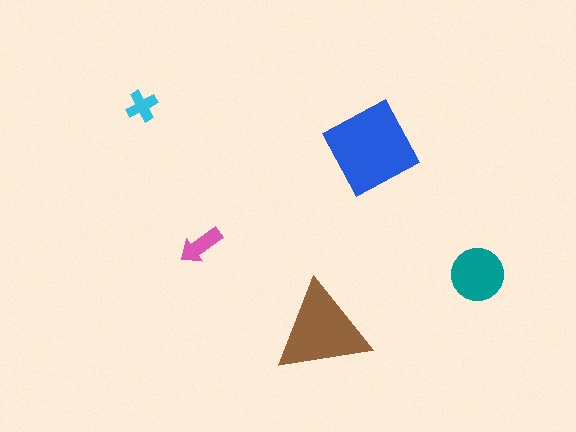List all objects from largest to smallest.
The blue diamond, the brown triangle, the teal circle, the pink arrow, the cyan cross.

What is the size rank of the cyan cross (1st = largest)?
5th.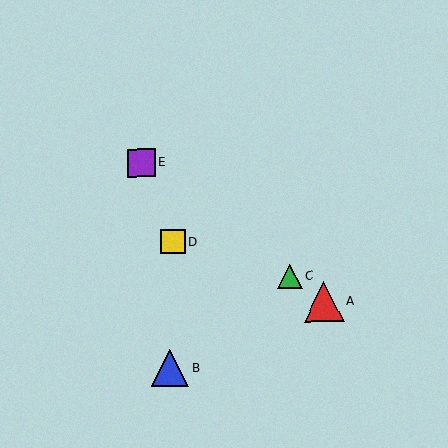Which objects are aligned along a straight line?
Objects A, C, E are aligned along a straight line.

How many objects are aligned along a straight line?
3 objects (A, C, E) are aligned along a straight line.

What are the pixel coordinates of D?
Object D is at (173, 242).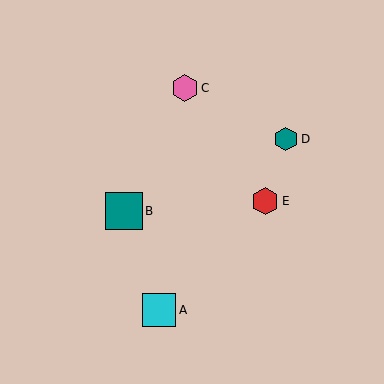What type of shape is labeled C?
Shape C is a pink hexagon.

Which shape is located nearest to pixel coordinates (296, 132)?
The teal hexagon (labeled D) at (286, 139) is nearest to that location.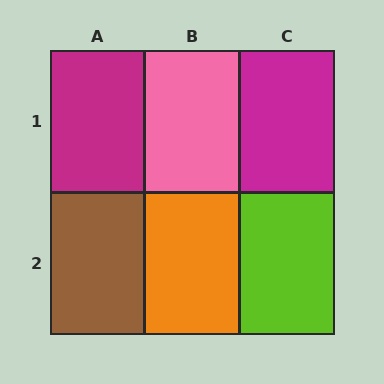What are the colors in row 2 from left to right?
Brown, orange, lime.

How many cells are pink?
1 cell is pink.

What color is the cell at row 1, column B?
Pink.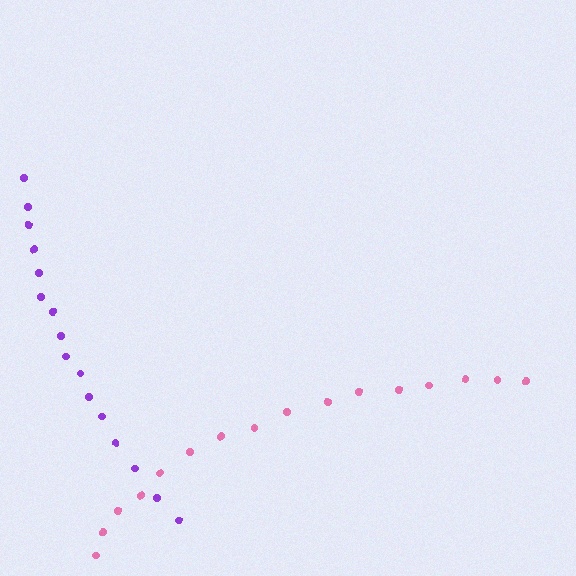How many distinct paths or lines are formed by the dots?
There are 2 distinct paths.